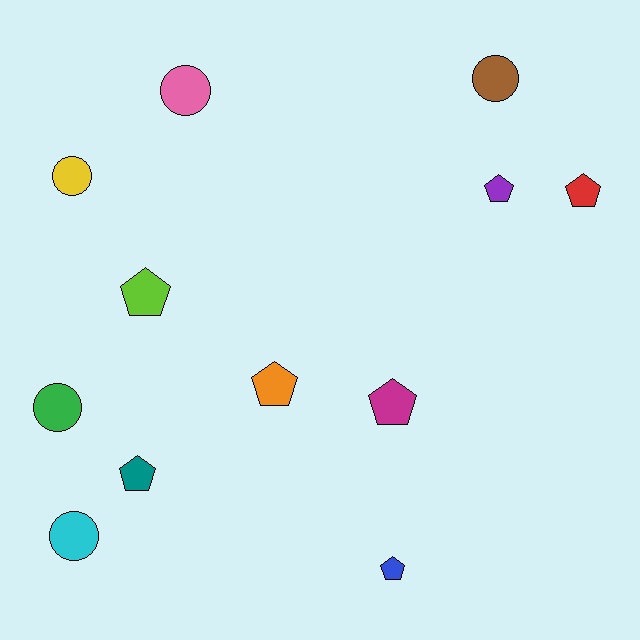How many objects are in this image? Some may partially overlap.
There are 12 objects.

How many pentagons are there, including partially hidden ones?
There are 7 pentagons.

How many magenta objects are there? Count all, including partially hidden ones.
There is 1 magenta object.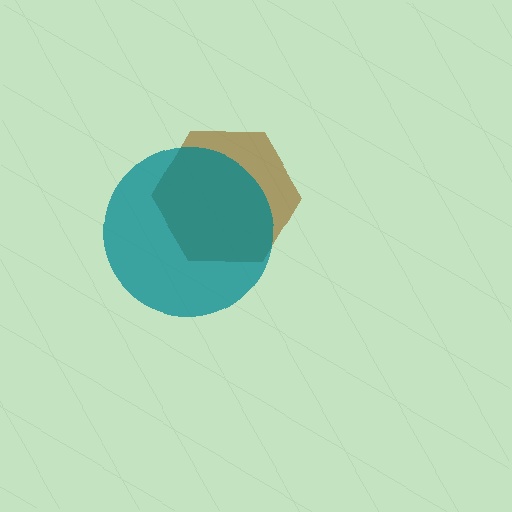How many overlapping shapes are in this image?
There are 2 overlapping shapes in the image.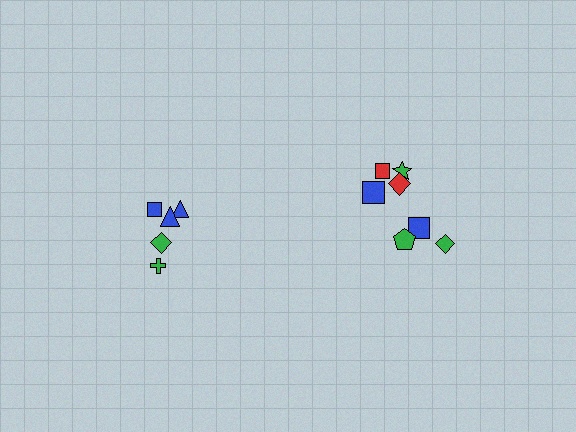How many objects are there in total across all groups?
There are 12 objects.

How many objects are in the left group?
There are 5 objects.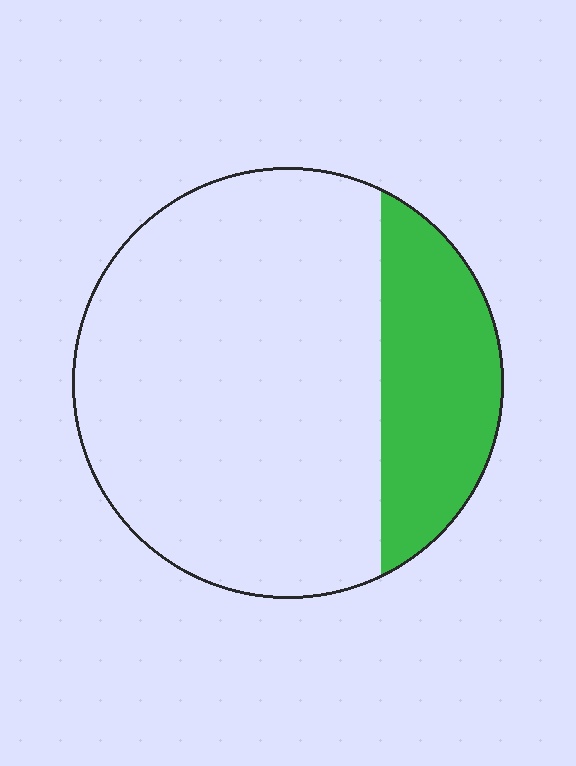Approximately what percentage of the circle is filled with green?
Approximately 25%.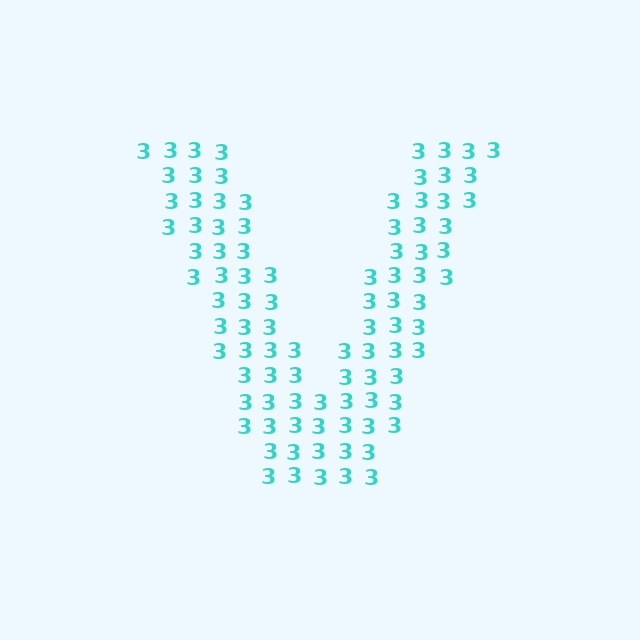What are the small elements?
The small elements are digit 3's.